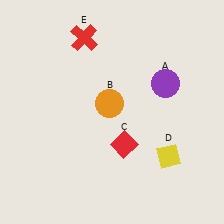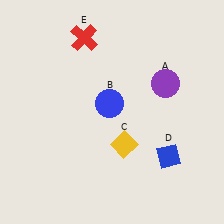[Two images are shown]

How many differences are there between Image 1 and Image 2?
There are 3 differences between the two images.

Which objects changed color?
B changed from orange to blue. C changed from red to yellow. D changed from yellow to blue.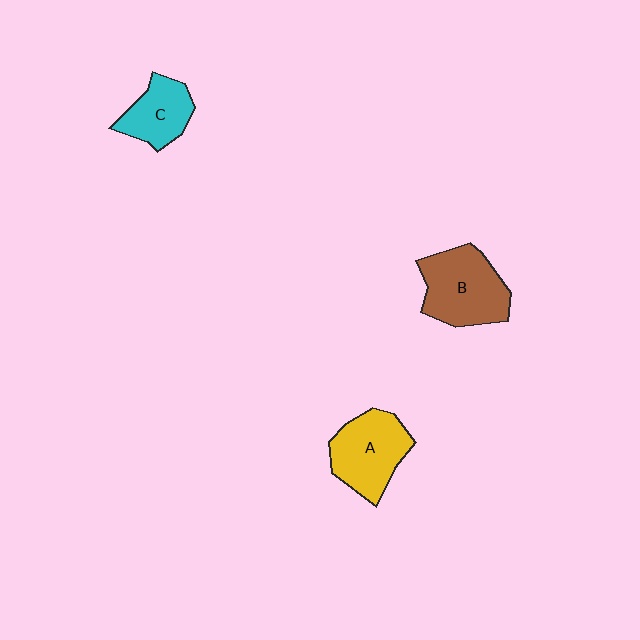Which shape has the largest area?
Shape B (brown).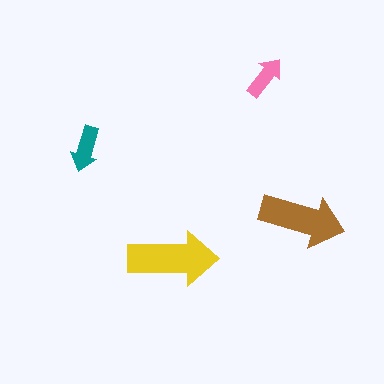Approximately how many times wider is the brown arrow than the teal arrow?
About 2 times wider.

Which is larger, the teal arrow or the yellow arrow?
The yellow one.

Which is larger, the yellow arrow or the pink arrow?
The yellow one.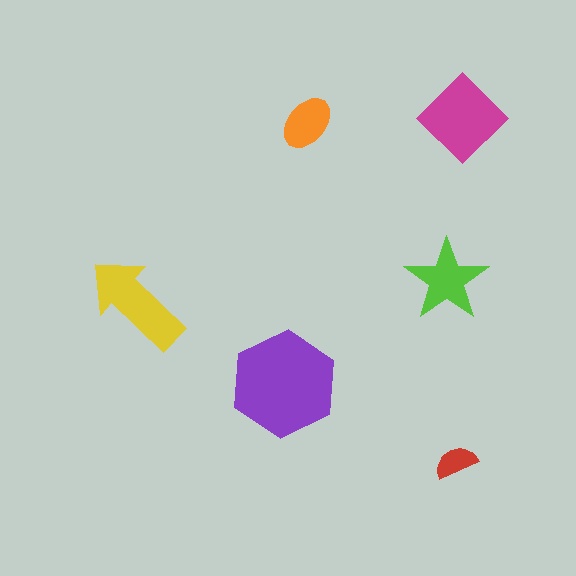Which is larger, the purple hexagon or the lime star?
The purple hexagon.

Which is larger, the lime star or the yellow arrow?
The yellow arrow.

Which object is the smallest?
The red semicircle.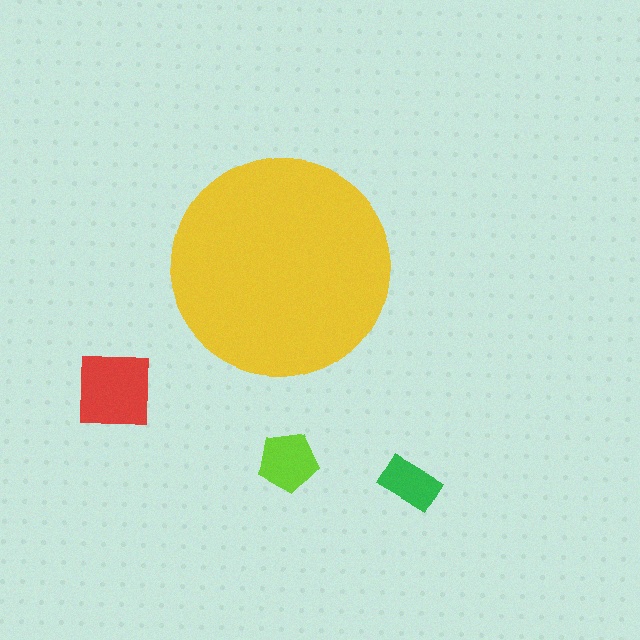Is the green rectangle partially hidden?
No, the green rectangle is fully visible.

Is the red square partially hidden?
No, the red square is fully visible.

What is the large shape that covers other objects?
A yellow circle.